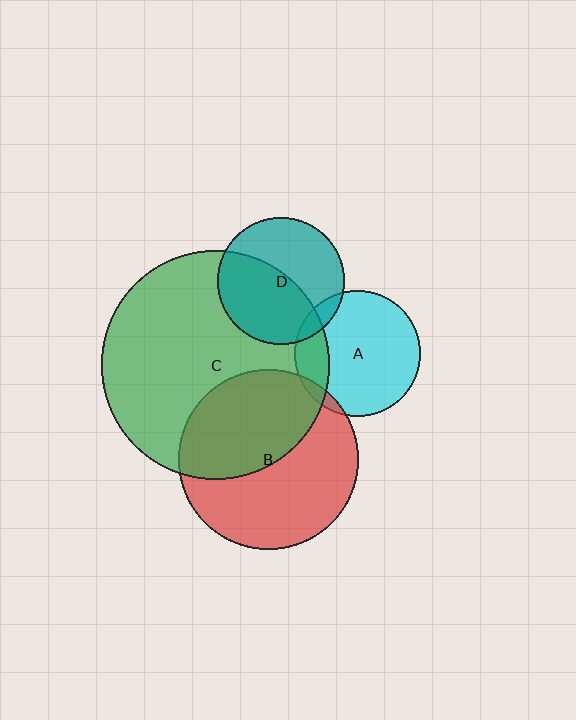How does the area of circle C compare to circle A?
Approximately 3.3 times.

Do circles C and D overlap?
Yes.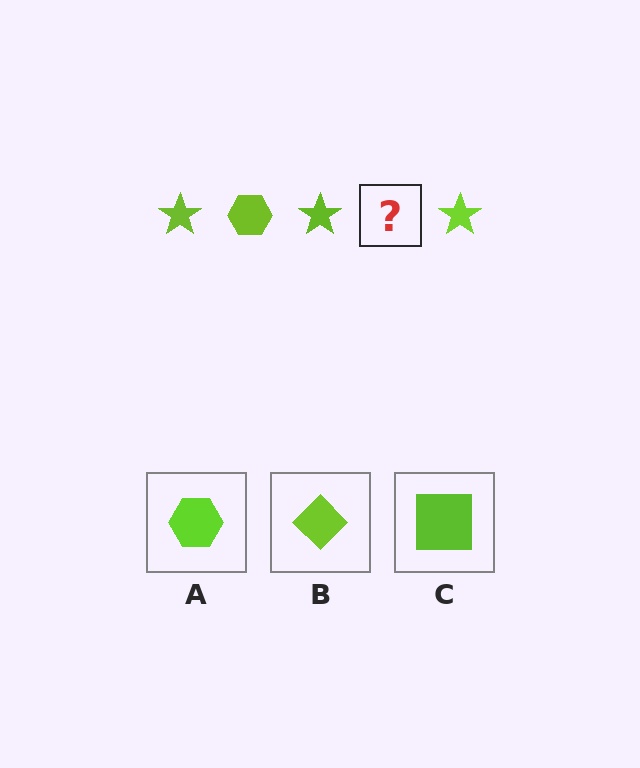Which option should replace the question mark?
Option A.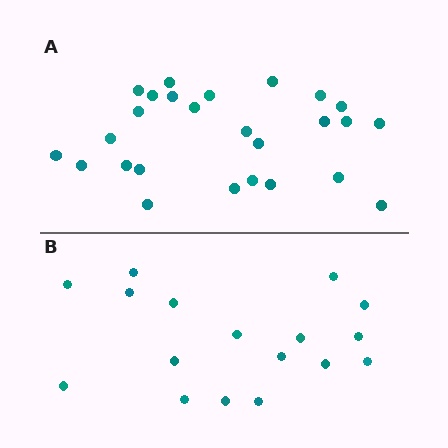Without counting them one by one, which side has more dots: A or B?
Region A (the top region) has more dots.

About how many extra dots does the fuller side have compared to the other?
Region A has roughly 8 or so more dots than region B.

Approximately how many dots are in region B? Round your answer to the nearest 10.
About 20 dots. (The exact count is 17, which rounds to 20.)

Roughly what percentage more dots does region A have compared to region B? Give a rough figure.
About 55% more.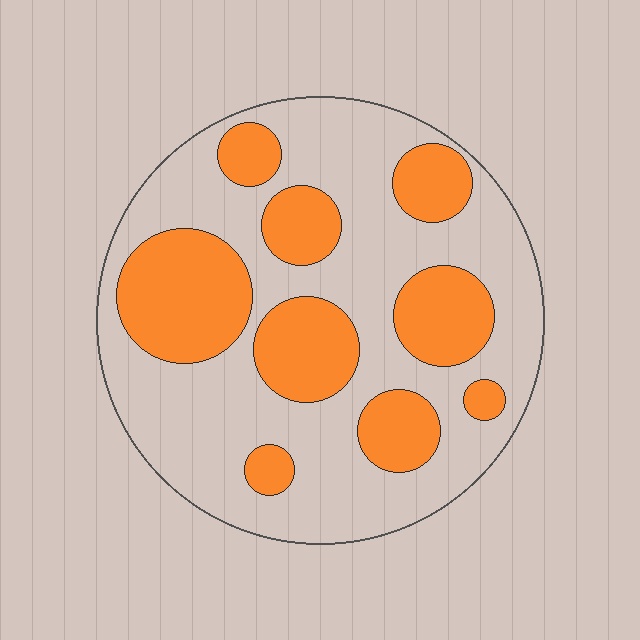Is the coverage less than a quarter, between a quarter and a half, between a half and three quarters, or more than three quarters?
Between a quarter and a half.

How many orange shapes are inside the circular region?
9.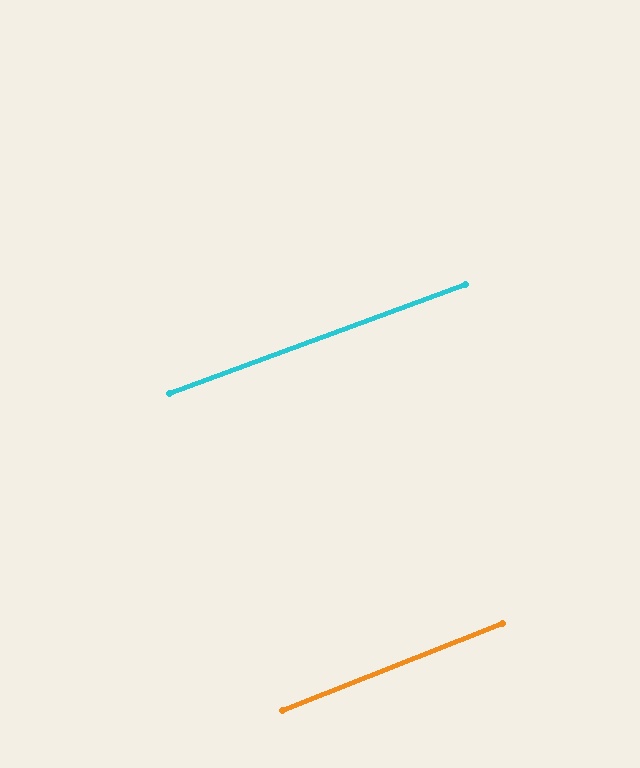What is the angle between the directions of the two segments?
Approximately 2 degrees.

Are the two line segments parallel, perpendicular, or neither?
Parallel — their directions differ by only 1.6°.